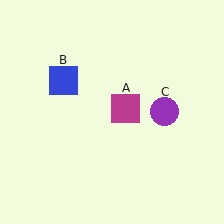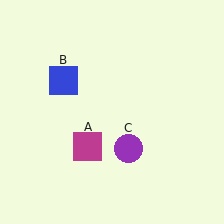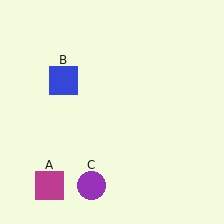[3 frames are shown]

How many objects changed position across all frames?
2 objects changed position: magenta square (object A), purple circle (object C).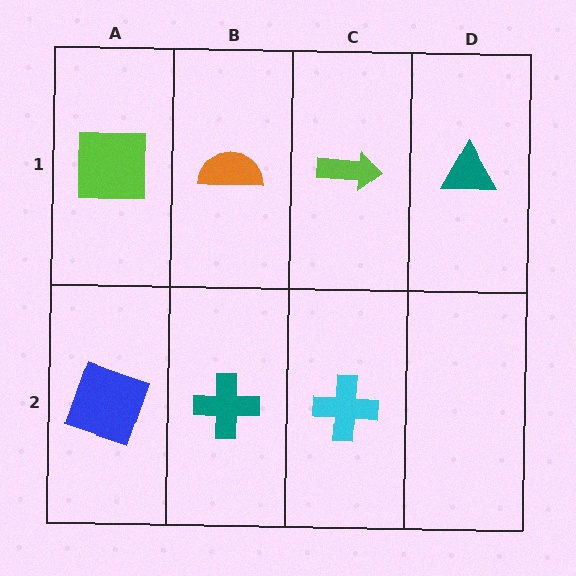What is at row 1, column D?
A teal triangle.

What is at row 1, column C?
A lime arrow.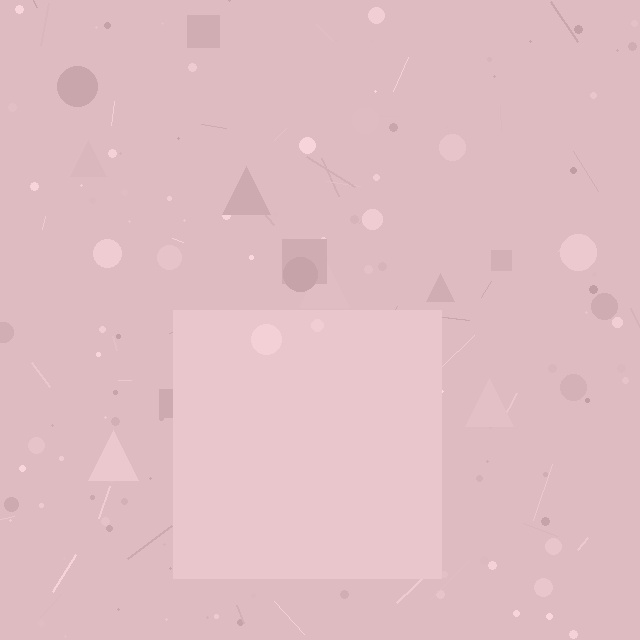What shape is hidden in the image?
A square is hidden in the image.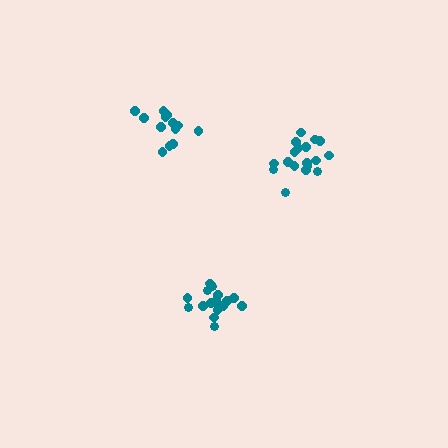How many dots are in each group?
Group 1: 18 dots, Group 2: 18 dots, Group 3: 13 dots (49 total).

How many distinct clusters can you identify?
There are 3 distinct clusters.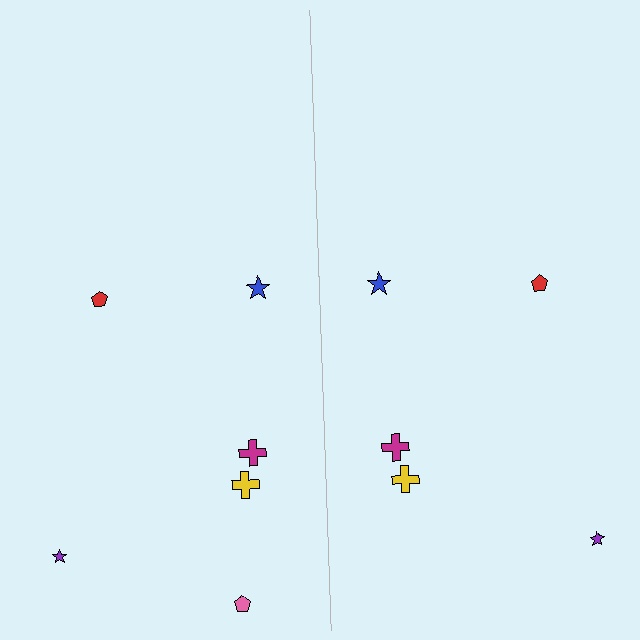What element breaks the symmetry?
A pink pentagon is missing from the right side.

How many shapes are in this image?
There are 11 shapes in this image.